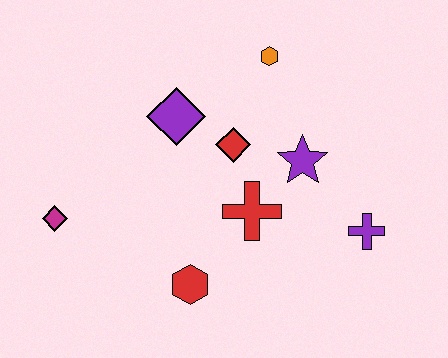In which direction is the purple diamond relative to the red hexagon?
The purple diamond is above the red hexagon.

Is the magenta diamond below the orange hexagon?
Yes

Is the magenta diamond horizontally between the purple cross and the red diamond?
No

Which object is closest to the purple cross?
The purple star is closest to the purple cross.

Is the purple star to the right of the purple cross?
No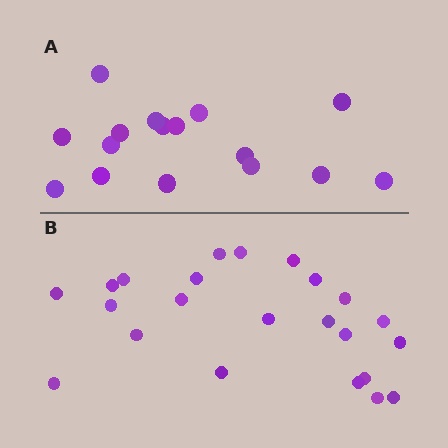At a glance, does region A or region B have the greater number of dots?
Region B (the bottom region) has more dots.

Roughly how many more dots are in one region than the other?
Region B has roughly 8 or so more dots than region A.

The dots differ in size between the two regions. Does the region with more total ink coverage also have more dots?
No. Region A has more total ink coverage because its dots are larger, but region B actually contains more individual dots. Total area can be misleading — the number of items is what matters here.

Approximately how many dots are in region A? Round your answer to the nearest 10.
About 20 dots. (The exact count is 16, which rounds to 20.)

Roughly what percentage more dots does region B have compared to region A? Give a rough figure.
About 45% more.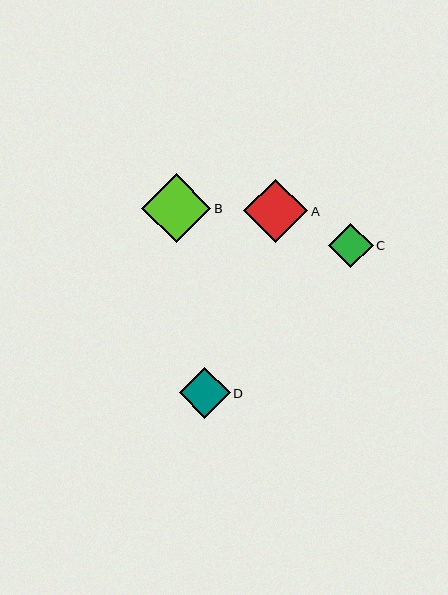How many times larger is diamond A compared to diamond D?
Diamond A is approximately 1.3 times the size of diamond D.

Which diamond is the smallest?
Diamond C is the smallest with a size of approximately 44 pixels.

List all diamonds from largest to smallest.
From largest to smallest: B, A, D, C.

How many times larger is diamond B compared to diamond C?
Diamond B is approximately 1.5 times the size of diamond C.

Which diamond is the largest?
Diamond B is the largest with a size of approximately 69 pixels.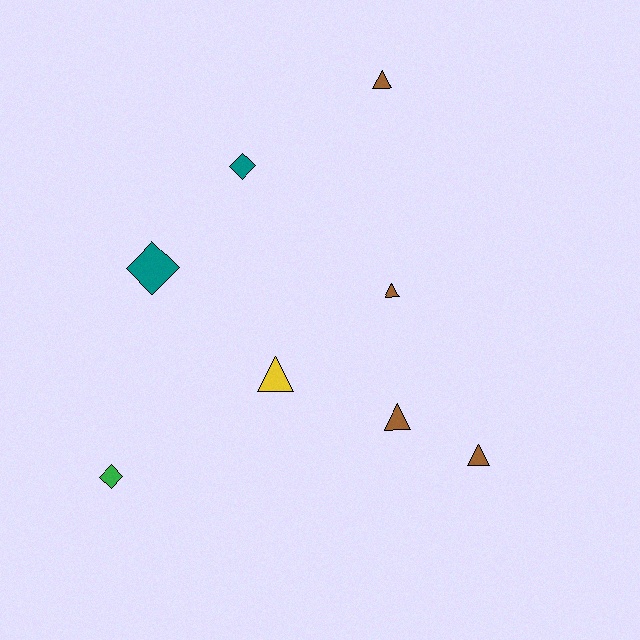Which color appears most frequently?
Brown, with 4 objects.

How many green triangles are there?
There are no green triangles.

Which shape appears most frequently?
Triangle, with 5 objects.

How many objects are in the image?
There are 8 objects.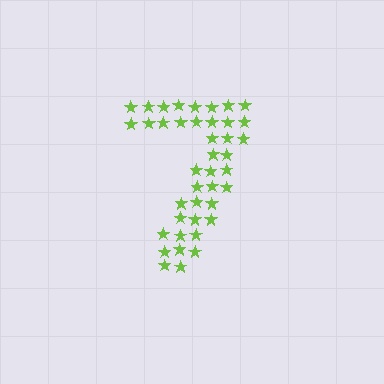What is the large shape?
The large shape is the digit 7.